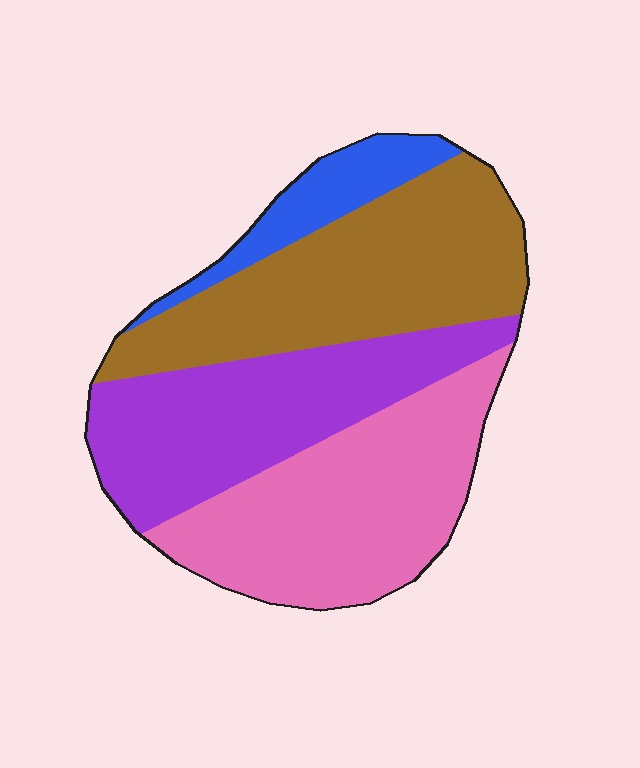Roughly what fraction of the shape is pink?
Pink takes up about one third (1/3) of the shape.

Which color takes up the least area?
Blue, at roughly 10%.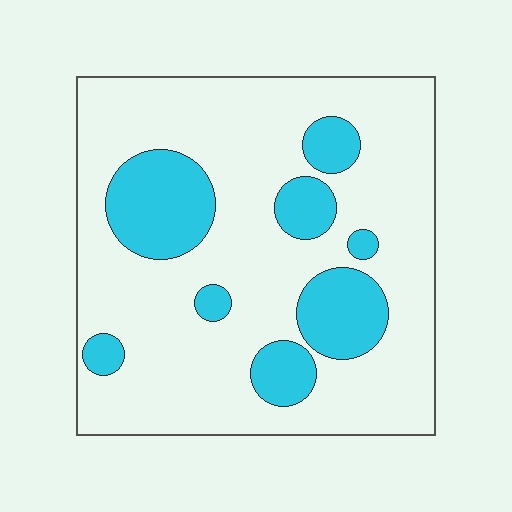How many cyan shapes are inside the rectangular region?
8.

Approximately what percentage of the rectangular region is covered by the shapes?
Approximately 20%.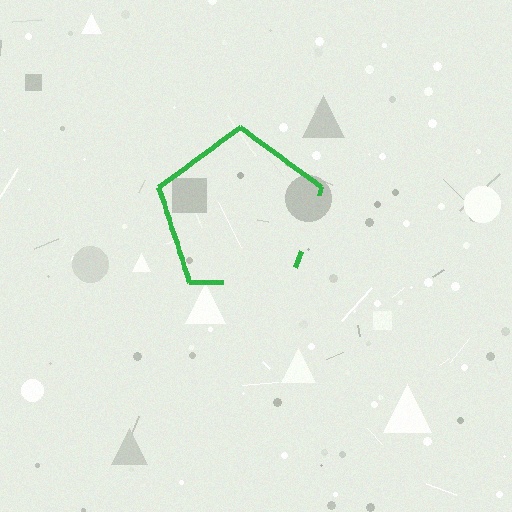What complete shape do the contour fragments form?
The contour fragments form a pentagon.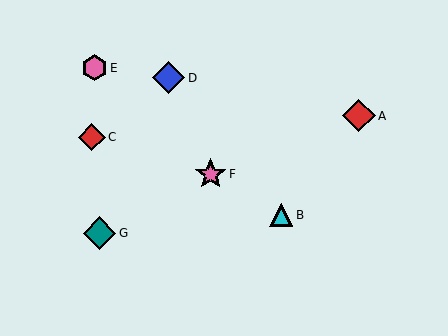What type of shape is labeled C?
Shape C is a red diamond.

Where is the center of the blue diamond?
The center of the blue diamond is at (169, 78).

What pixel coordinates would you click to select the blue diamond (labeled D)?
Click at (169, 78) to select the blue diamond D.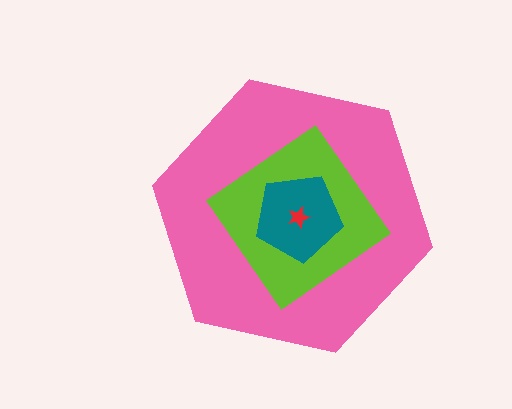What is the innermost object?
The red star.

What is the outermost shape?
The pink hexagon.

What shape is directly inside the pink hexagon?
The lime diamond.